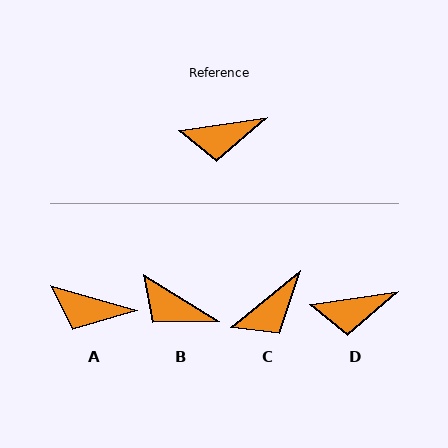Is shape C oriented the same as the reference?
No, it is off by about 32 degrees.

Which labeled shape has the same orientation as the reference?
D.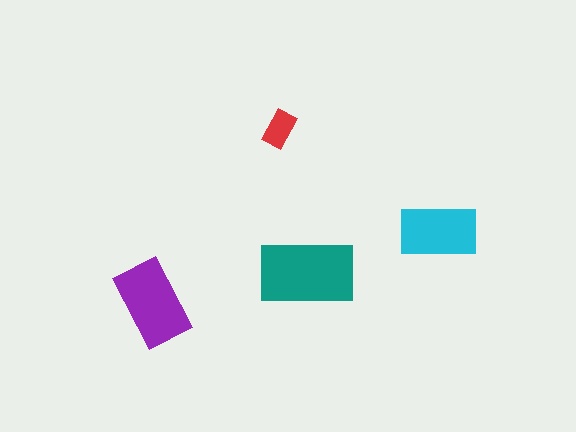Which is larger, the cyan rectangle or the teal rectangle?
The teal one.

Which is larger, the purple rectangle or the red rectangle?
The purple one.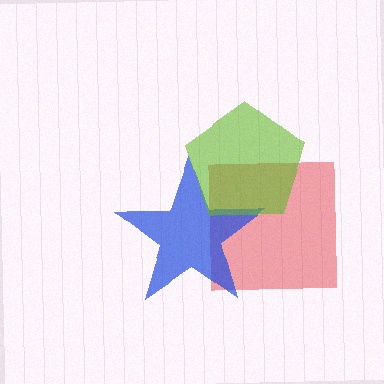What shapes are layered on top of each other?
The layered shapes are: a red square, a blue star, a lime pentagon.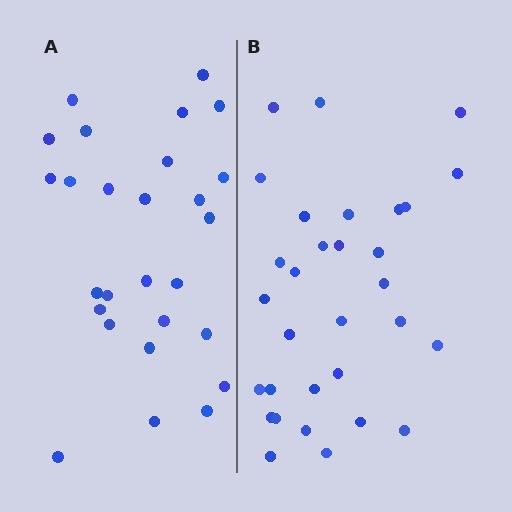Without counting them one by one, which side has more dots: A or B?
Region B (the right region) has more dots.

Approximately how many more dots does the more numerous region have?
Region B has about 4 more dots than region A.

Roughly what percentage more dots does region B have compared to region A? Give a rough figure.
About 15% more.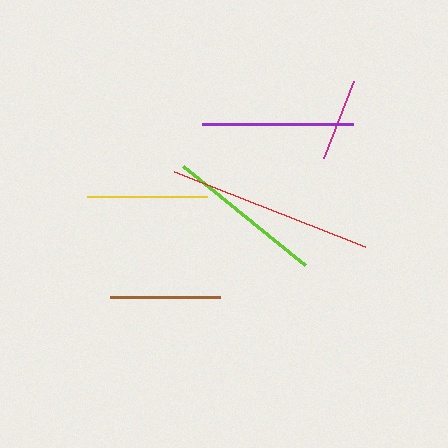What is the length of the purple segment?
The purple segment is approximately 151 pixels long.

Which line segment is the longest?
The red line is the longest at approximately 205 pixels.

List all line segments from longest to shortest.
From longest to shortest: red, lime, purple, yellow, brown, magenta.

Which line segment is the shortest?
The magenta line is the shortest at approximately 83 pixels.